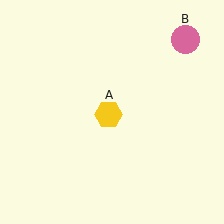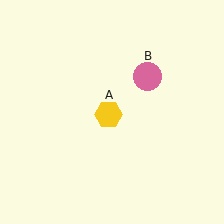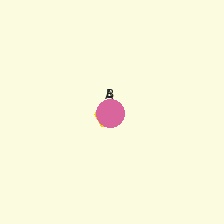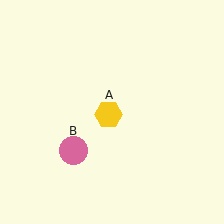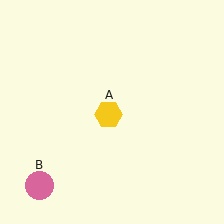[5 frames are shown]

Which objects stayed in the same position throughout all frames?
Yellow hexagon (object A) remained stationary.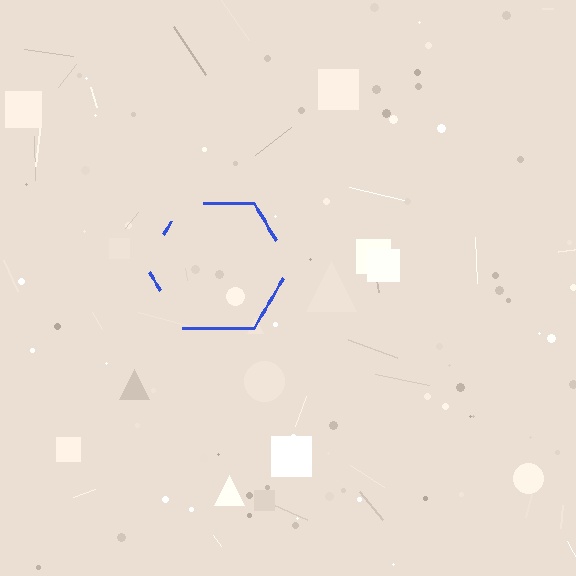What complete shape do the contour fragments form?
The contour fragments form a hexagon.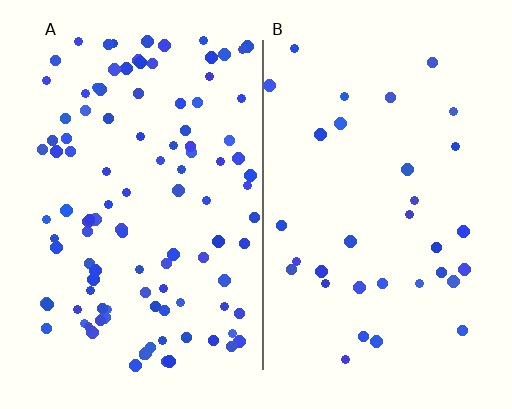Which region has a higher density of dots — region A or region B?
A (the left).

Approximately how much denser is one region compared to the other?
Approximately 3.2× — region A over region B.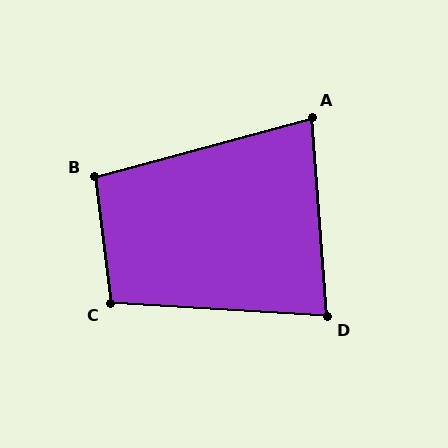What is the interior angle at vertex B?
Approximately 98 degrees (obtuse).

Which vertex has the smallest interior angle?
A, at approximately 79 degrees.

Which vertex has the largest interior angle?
C, at approximately 101 degrees.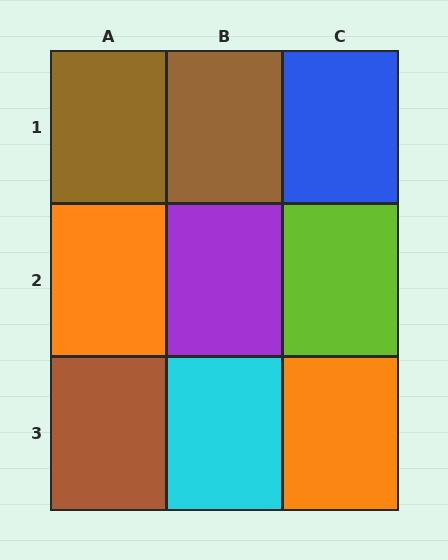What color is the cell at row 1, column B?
Brown.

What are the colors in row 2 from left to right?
Orange, purple, lime.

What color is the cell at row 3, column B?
Cyan.